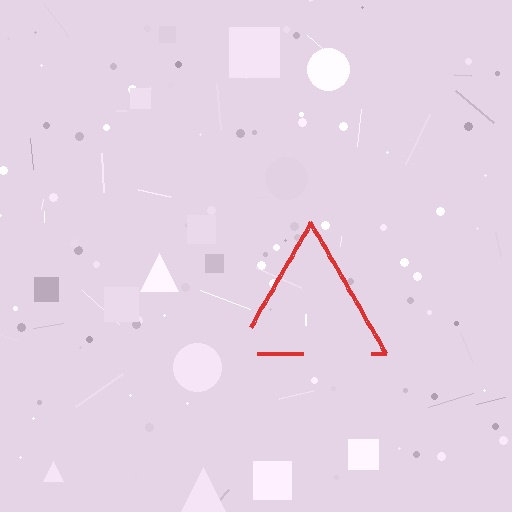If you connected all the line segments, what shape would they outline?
They would outline a triangle.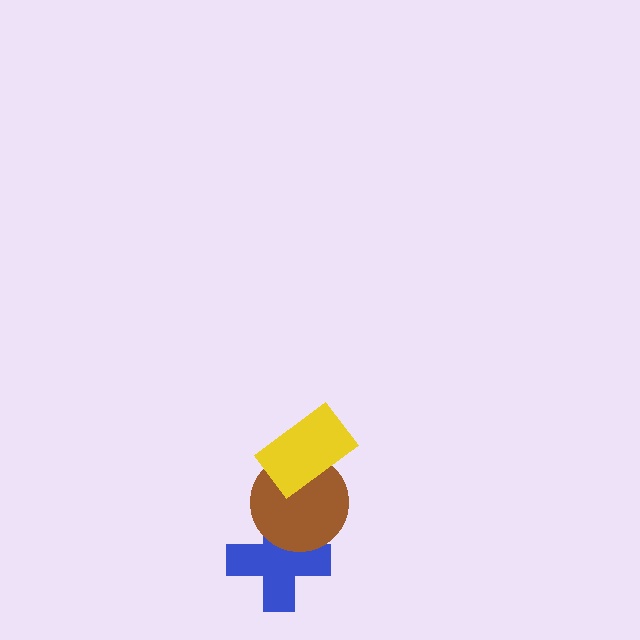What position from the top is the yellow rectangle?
The yellow rectangle is 1st from the top.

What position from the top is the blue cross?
The blue cross is 3rd from the top.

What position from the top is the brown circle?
The brown circle is 2nd from the top.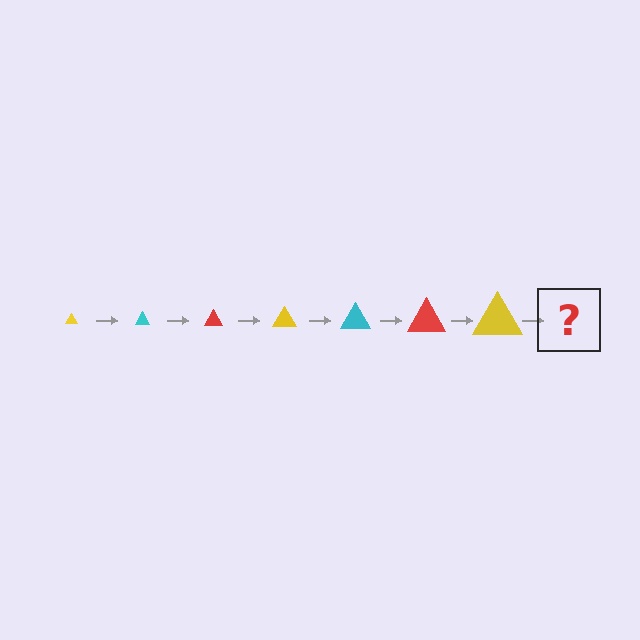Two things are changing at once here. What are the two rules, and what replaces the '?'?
The two rules are that the triangle grows larger each step and the color cycles through yellow, cyan, and red. The '?' should be a cyan triangle, larger than the previous one.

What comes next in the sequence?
The next element should be a cyan triangle, larger than the previous one.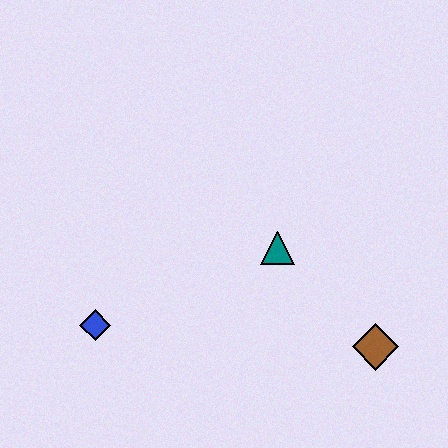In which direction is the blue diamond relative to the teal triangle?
The blue diamond is to the left of the teal triangle.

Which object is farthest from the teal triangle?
The blue diamond is farthest from the teal triangle.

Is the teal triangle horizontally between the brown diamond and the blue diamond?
Yes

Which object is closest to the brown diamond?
The teal triangle is closest to the brown diamond.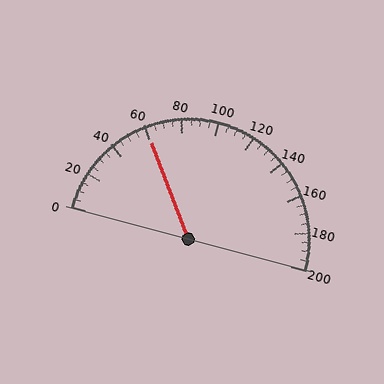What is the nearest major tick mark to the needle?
The nearest major tick mark is 60.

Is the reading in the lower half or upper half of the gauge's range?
The reading is in the lower half of the range (0 to 200).